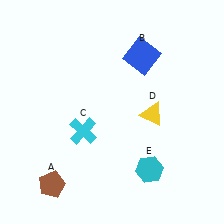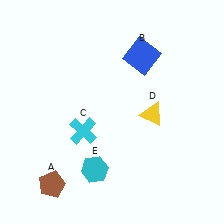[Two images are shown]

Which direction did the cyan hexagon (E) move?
The cyan hexagon (E) moved left.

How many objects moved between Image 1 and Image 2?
1 object moved between the two images.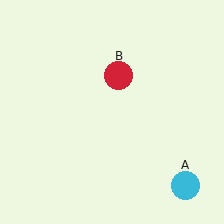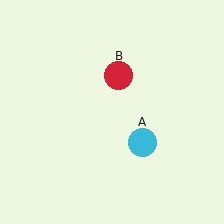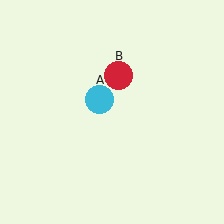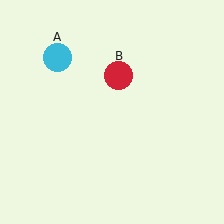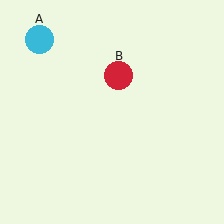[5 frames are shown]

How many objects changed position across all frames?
1 object changed position: cyan circle (object A).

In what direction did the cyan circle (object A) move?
The cyan circle (object A) moved up and to the left.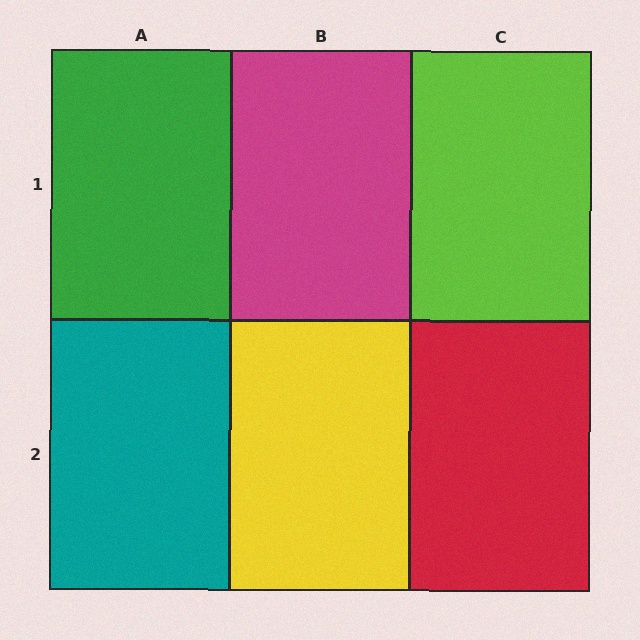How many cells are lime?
1 cell is lime.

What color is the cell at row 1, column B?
Magenta.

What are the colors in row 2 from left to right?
Teal, yellow, red.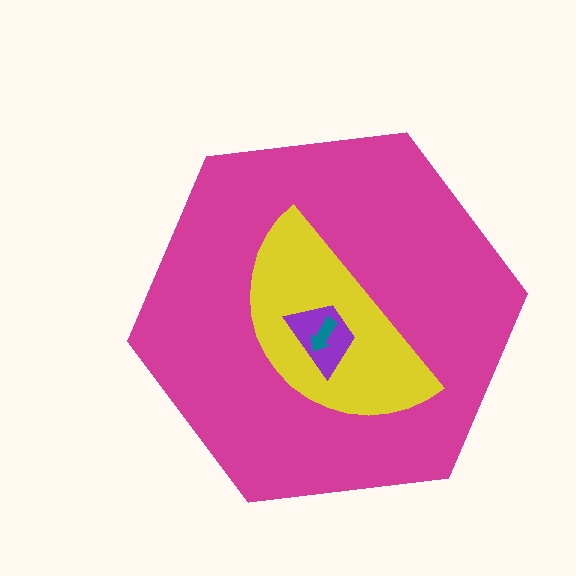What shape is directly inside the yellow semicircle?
The purple trapezoid.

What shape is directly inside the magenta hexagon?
The yellow semicircle.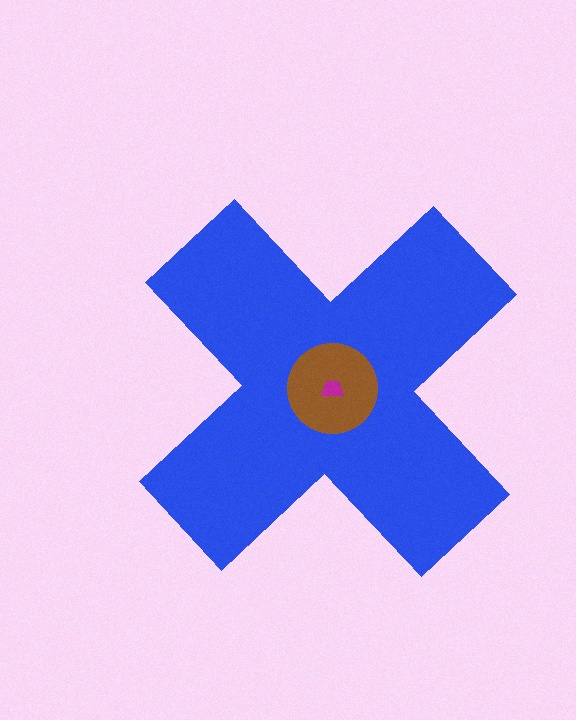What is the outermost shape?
The blue cross.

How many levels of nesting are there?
3.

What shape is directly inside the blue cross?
The brown circle.